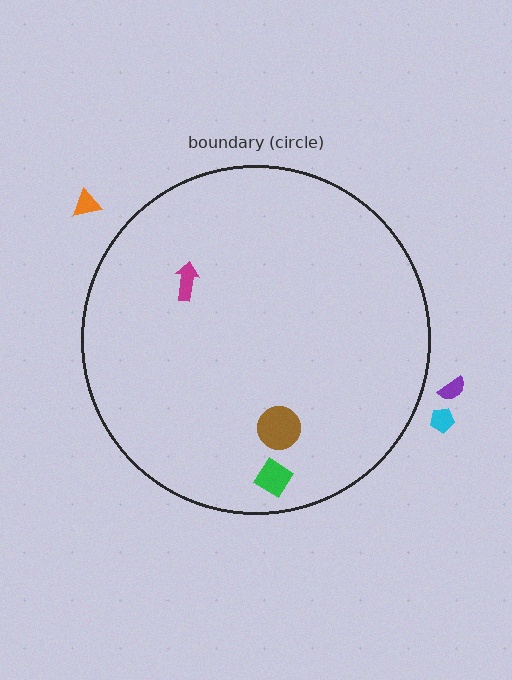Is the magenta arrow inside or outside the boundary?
Inside.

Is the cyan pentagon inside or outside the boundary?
Outside.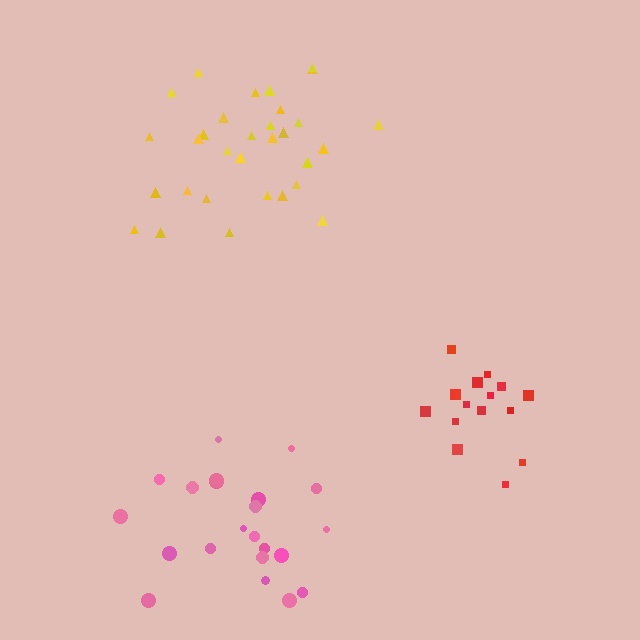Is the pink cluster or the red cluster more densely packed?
Red.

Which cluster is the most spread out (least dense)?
Pink.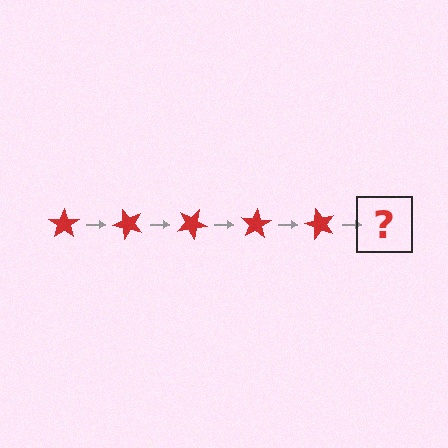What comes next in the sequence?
The next element should be a red star rotated 250 degrees.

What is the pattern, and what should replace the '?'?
The pattern is that the star rotates 50 degrees each step. The '?' should be a red star rotated 250 degrees.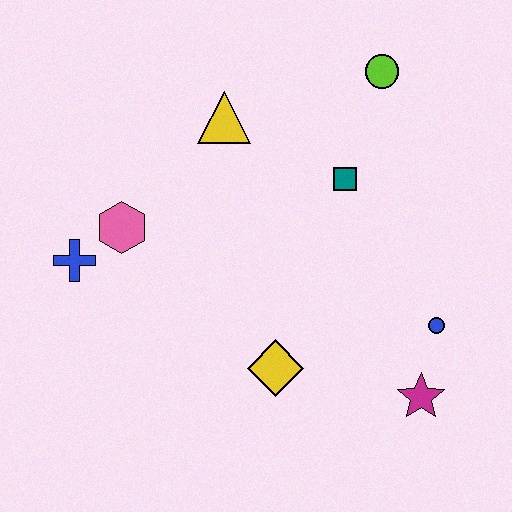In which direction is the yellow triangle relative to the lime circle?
The yellow triangle is to the left of the lime circle.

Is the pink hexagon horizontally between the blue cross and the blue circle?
Yes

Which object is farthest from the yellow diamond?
The lime circle is farthest from the yellow diamond.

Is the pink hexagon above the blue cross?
Yes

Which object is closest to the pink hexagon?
The blue cross is closest to the pink hexagon.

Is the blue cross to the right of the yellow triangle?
No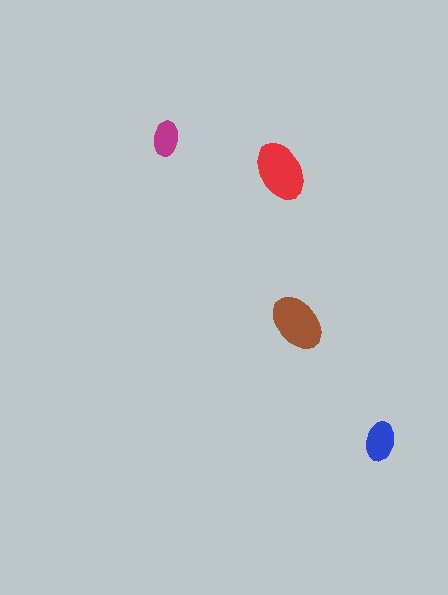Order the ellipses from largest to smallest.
the red one, the brown one, the blue one, the magenta one.